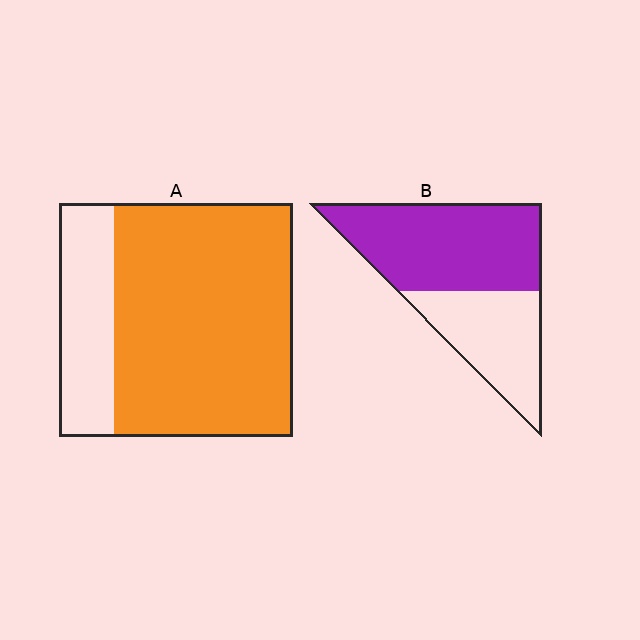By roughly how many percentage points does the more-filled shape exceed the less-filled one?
By roughly 15 percentage points (A over B).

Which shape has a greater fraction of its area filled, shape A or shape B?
Shape A.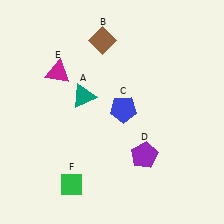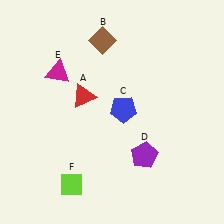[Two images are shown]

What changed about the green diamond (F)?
In Image 1, F is green. In Image 2, it changed to lime.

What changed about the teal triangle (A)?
In Image 1, A is teal. In Image 2, it changed to red.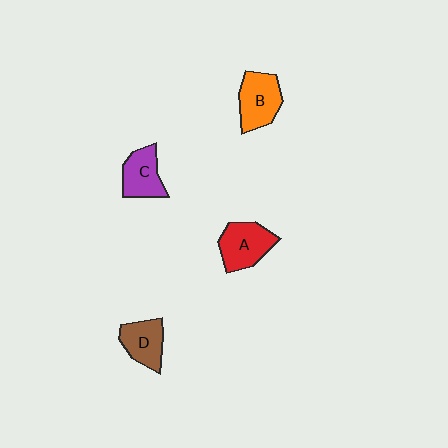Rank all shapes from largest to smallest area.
From largest to smallest: A (red), B (orange), C (purple), D (brown).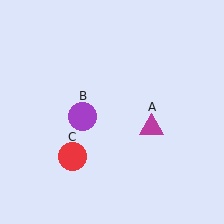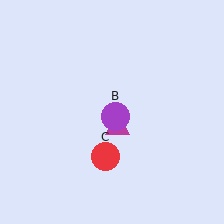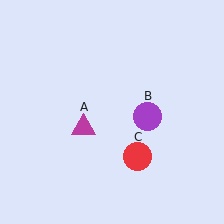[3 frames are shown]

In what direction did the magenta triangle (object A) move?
The magenta triangle (object A) moved left.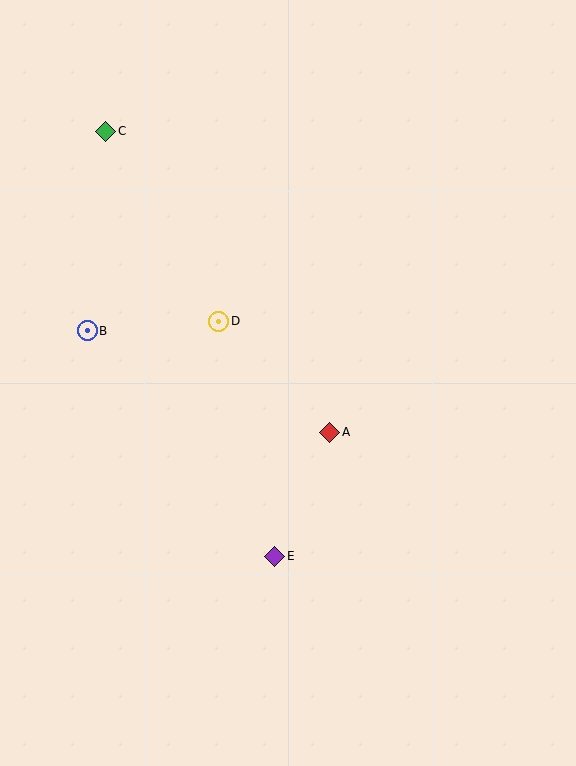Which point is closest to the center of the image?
Point A at (330, 432) is closest to the center.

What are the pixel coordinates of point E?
Point E is at (275, 556).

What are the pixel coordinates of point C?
Point C is at (106, 131).